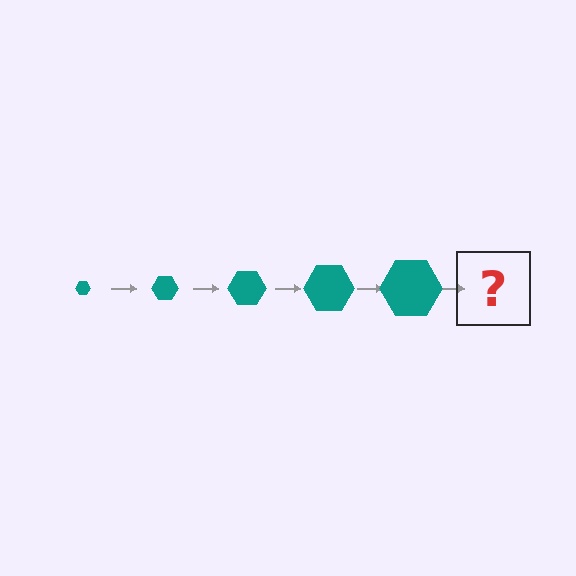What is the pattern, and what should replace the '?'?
The pattern is that the hexagon gets progressively larger each step. The '?' should be a teal hexagon, larger than the previous one.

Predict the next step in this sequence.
The next step is a teal hexagon, larger than the previous one.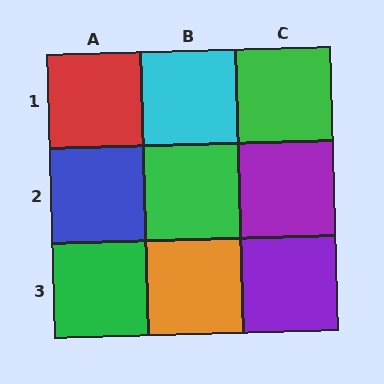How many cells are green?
3 cells are green.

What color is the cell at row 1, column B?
Cyan.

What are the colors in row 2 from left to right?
Blue, green, purple.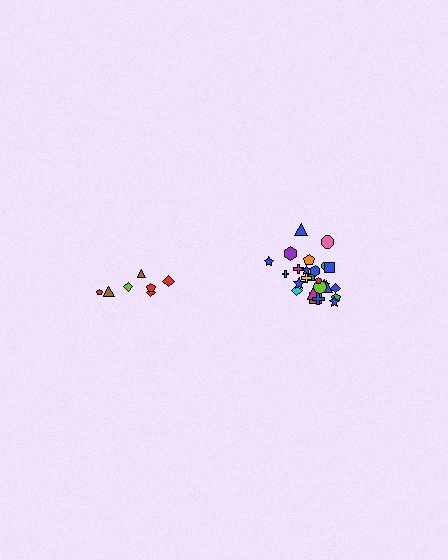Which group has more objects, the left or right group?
The right group.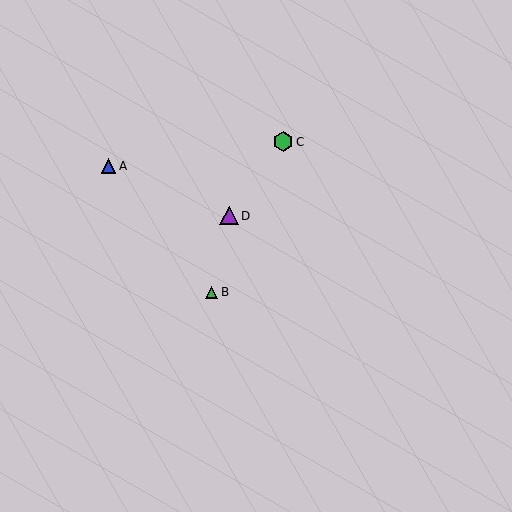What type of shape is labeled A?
Shape A is a blue triangle.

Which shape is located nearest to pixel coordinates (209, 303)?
The green triangle (labeled B) at (212, 292) is nearest to that location.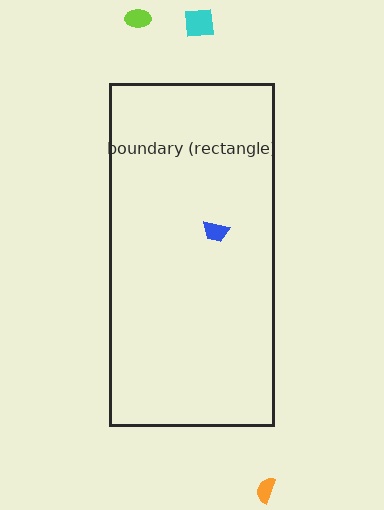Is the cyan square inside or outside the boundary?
Outside.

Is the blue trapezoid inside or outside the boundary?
Inside.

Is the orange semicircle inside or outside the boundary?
Outside.